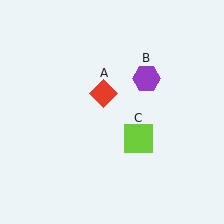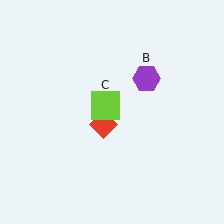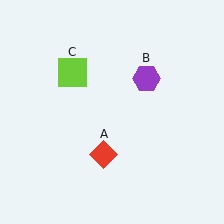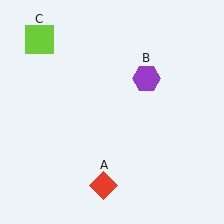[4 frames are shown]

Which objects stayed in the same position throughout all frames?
Purple hexagon (object B) remained stationary.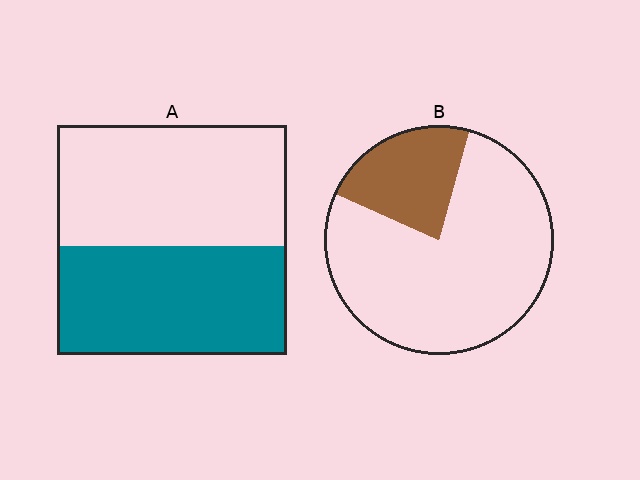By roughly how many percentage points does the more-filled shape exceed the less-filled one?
By roughly 25 percentage points (A over B).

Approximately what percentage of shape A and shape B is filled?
A is approximately 45% and B is approximately 25%.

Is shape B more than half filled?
No.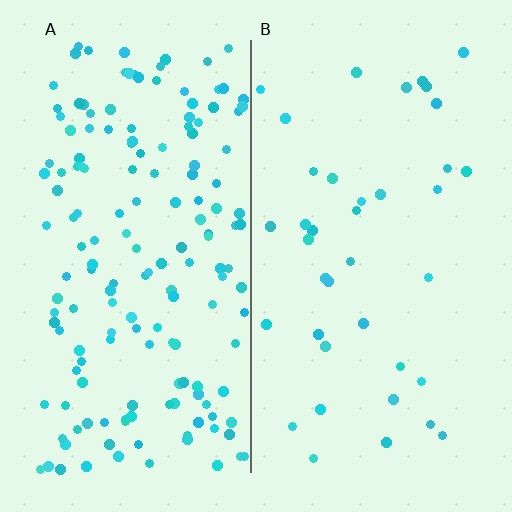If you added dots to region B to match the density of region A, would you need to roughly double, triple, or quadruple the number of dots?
Approximately quadruple.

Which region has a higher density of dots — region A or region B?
A (the left).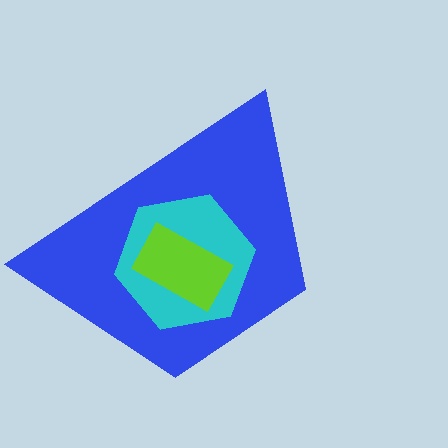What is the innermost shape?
The lime rectangle.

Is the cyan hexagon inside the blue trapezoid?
Yes.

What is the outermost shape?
The blue trapezoid.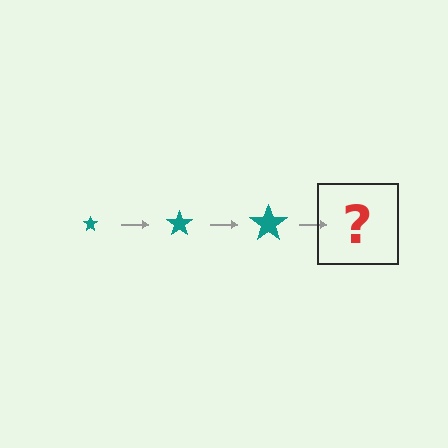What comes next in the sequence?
The next element should be a teal star, larger than the previous one.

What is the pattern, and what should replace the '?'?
The pattern is that the star gets progressively larger each step. The '?' should be a teal star, larger than the previous one.